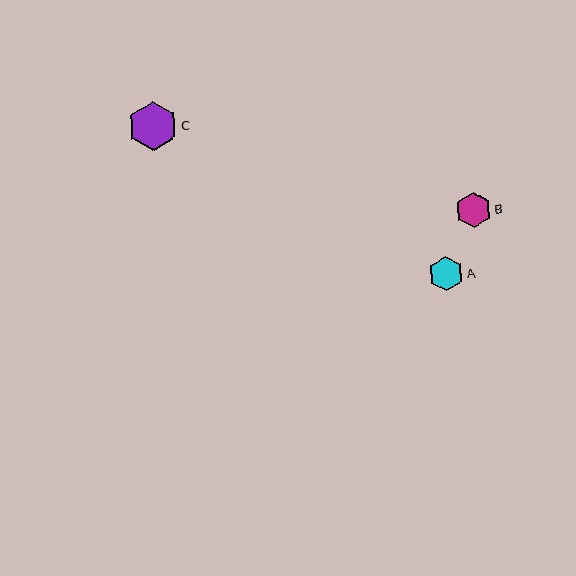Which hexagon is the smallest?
Hexagon A is the smallest with a size of approximately 34 pixels.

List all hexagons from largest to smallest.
From largest to smallest: C, B, A.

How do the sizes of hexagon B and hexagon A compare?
Hexagon B and hexagon A are approximately the same size.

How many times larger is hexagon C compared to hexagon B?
Hexagon C is approximately 1.4 times the size of hexagon B.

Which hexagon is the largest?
Hexagon C is the largest with a size of approximately 49 pixels.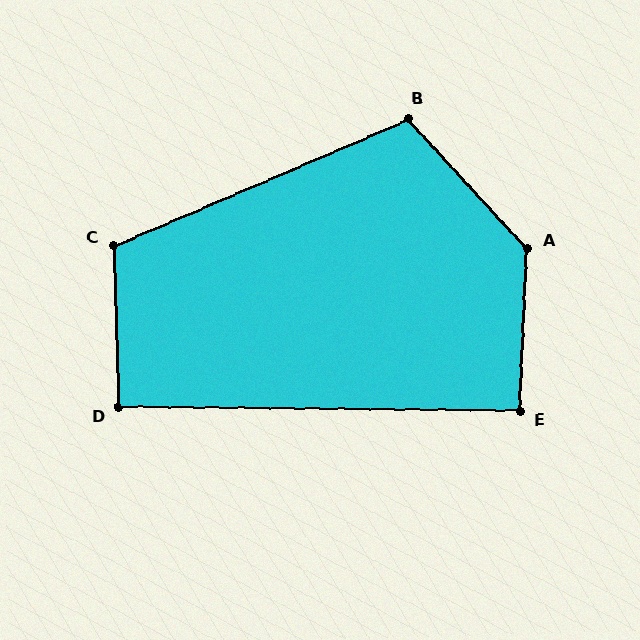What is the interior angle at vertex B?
Approximately 109 degrees (obtuse).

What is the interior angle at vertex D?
Approximately 92 degrees (approximately right).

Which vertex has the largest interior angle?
A, at approximately 135 degrees.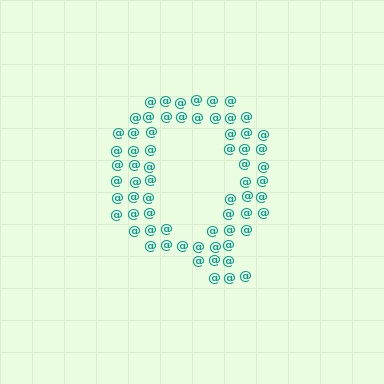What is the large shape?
The large shape is the letter Q.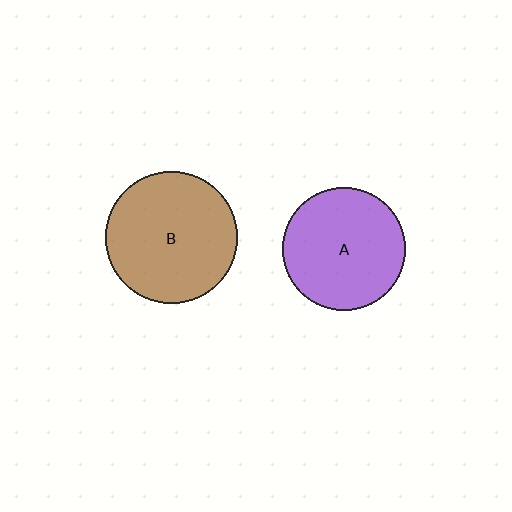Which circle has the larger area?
Circle B (brown).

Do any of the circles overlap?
No, none of the circles overlap.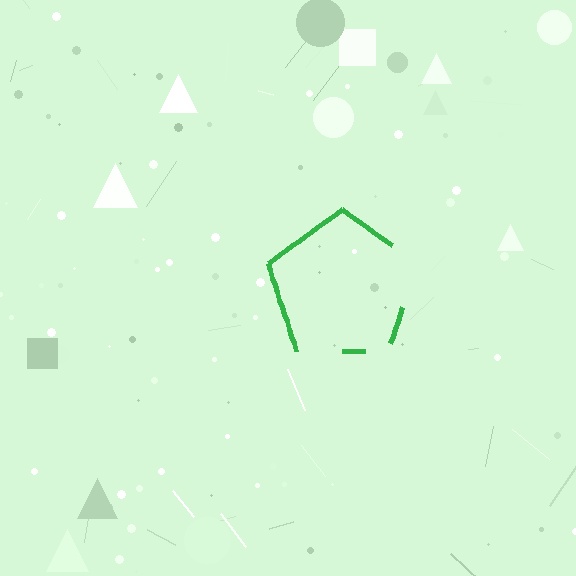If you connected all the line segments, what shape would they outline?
They would outline a pentagon.